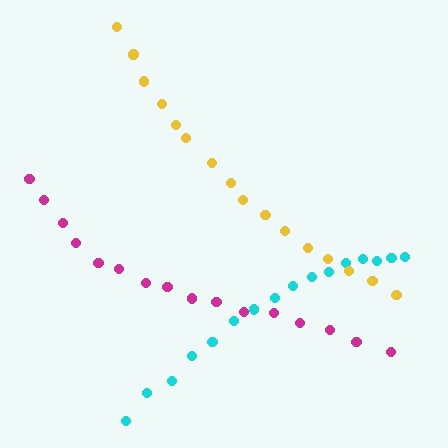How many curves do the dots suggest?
There are 3 distinct paths.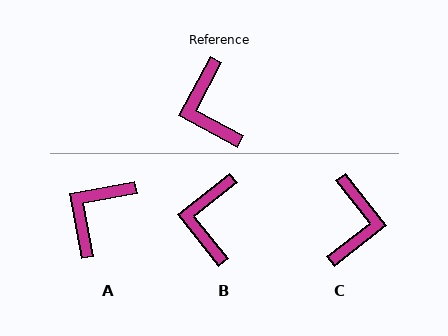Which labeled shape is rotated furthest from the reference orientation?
C, about 156 degrees away.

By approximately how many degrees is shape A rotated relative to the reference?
Approximately 51 degrees clockwise.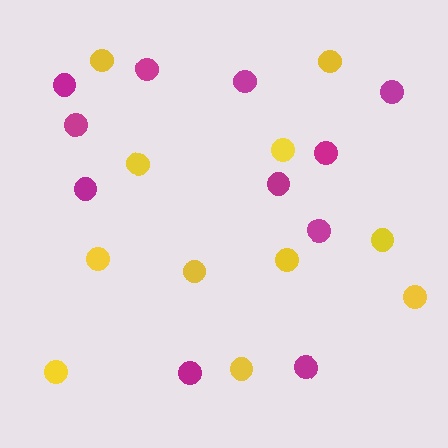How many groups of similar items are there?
There are 2 groups: one group of magenta circles (11) and one group of yellow circles (11).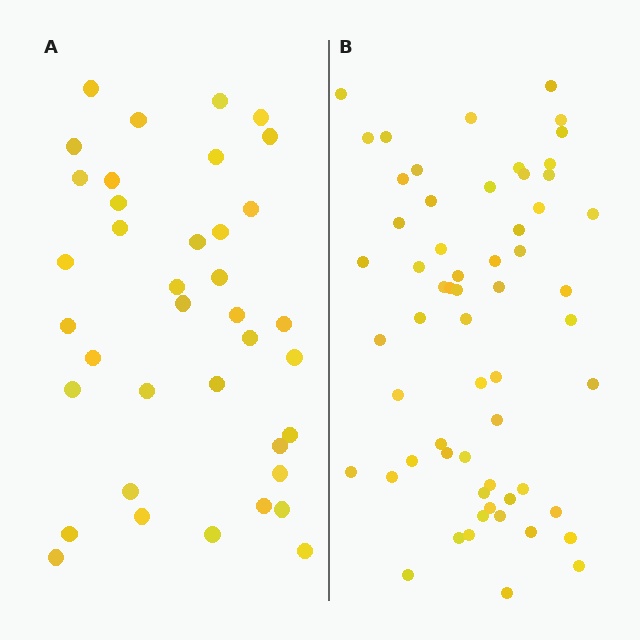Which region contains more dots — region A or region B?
Region B (the right region) has more dots.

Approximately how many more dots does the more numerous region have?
Region B has approximately 20 more dots than region A.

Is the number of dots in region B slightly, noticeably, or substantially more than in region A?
Region B has substantially more. The ratio is roughly 1.6 to 1.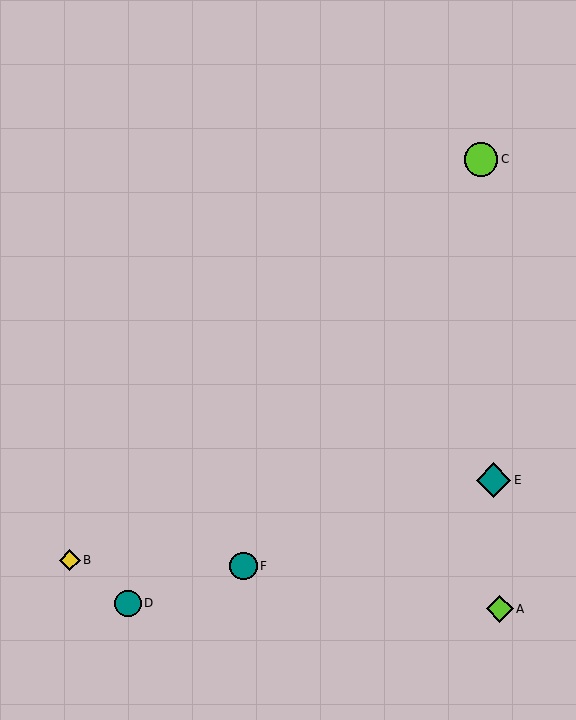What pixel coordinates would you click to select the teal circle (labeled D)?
Click at (128, 603) to select the teal circle D.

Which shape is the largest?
The teal diamond (labeled E) is the largest.